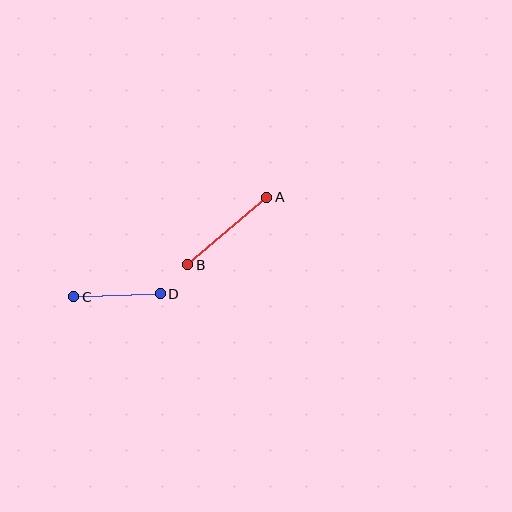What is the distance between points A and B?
The distance is approximately 104 pixels.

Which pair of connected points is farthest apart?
Points A and B are farthest apart.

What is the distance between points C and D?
The distance is approximately 87 pixels.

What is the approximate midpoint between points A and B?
The midpoint is at approximately (227, 231) pixels.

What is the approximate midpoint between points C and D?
The midpoint is at approximately (117, 295) pixels.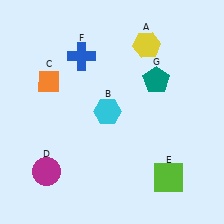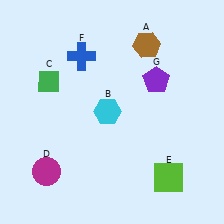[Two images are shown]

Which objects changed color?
A changed from yellow to brown. C changed from orange to green. G changed from teal to purple.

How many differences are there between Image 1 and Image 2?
There are 3 differences between the two images.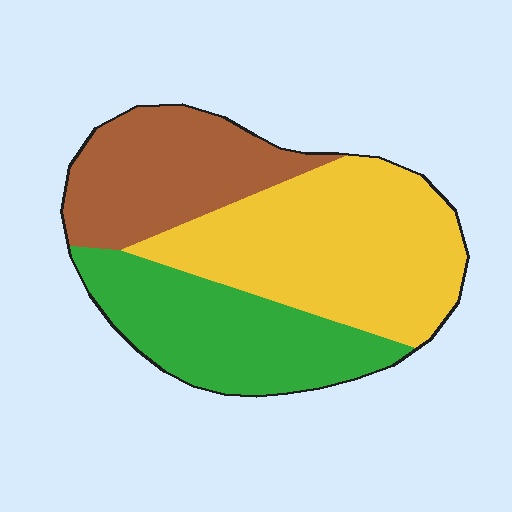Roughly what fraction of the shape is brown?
Brown takes up between a quarter and a half of the shape.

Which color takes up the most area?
Yellow, at roughly 45%.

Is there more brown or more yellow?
Yellow.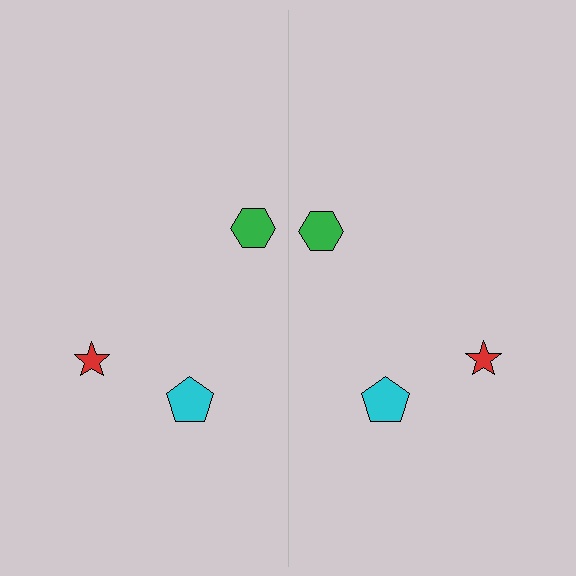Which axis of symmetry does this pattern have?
The pattern has a vertical axis of symmetry running through the center of the image.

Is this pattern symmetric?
Yes, this pattern has bilateral (reflection) symmetry.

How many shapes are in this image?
There are 6 shapes in this image.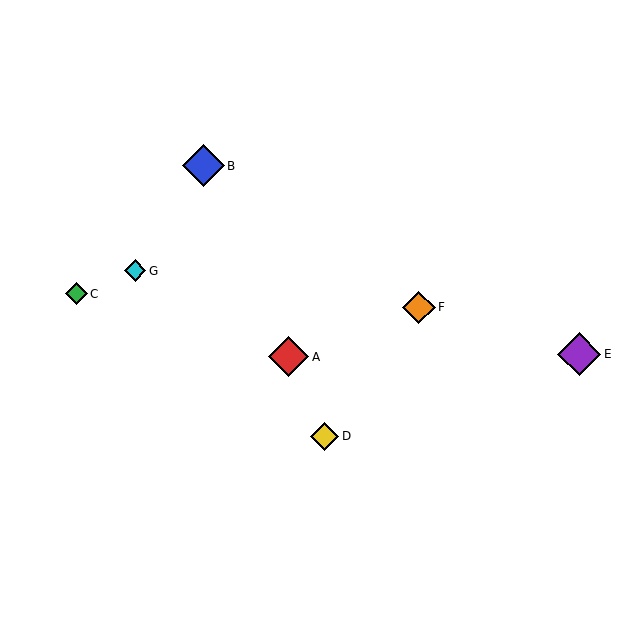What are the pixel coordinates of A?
Object A is at (289, 357).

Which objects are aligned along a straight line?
Objects A, B, D are aligned along a straight line.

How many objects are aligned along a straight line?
3 objects (A, B, D) are aligned along a straight line.